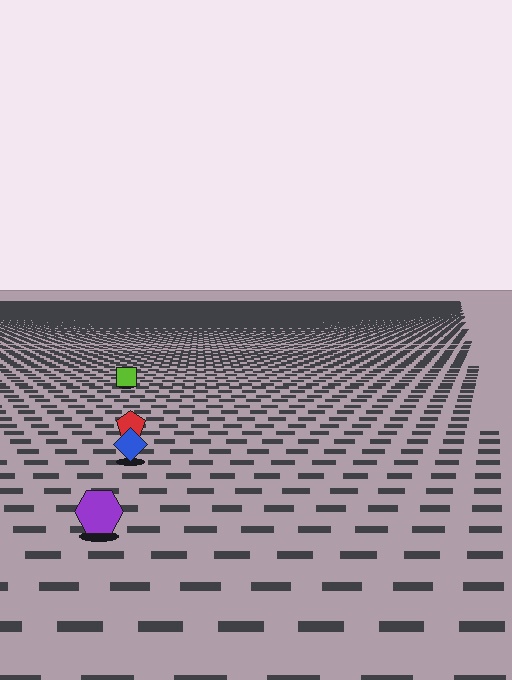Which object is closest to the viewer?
The purple hexagon is closest. The texture marks near it are larger and more spread out.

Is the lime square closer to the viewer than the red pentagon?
No. The red pentagon is closer — you can tell from the texture gradient: the ground texture is coarser near it.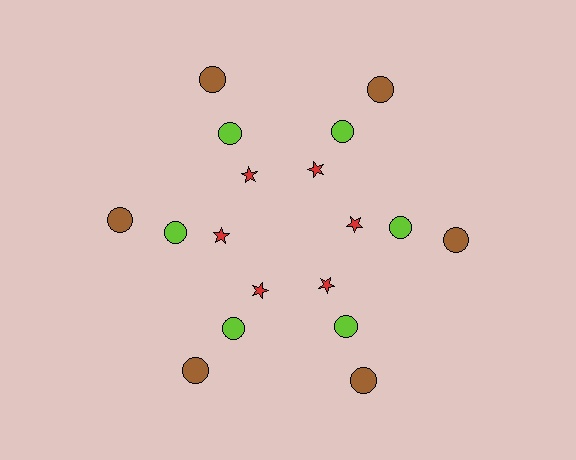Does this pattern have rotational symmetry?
Yes, this pattern has 6-fold rotational symmetry. It looks the same after rotating 60 degrees around the center.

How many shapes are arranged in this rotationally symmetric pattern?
There are 18 shapes, arranged in 6 groups of 3.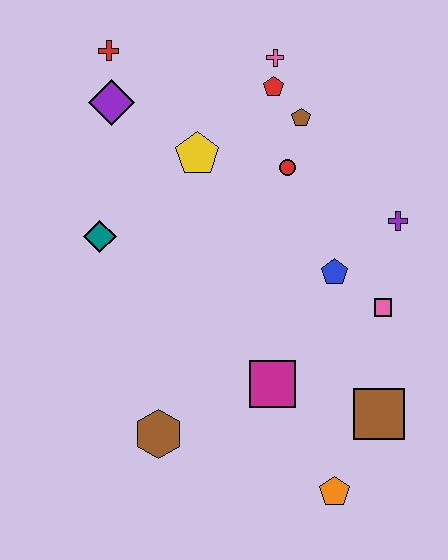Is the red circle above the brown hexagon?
Yes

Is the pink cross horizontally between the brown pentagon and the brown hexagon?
Yes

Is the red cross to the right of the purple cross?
No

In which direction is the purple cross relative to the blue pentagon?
The purple cross is to the right of the blue pentagon.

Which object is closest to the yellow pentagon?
The red circle is closest to the yellow pentagon.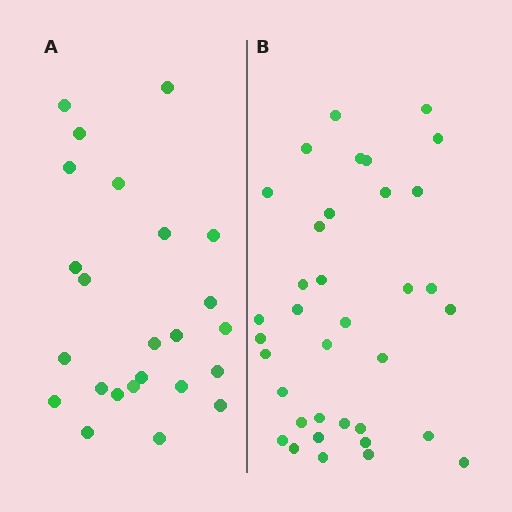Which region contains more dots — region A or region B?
Region B (the right region) has more dots.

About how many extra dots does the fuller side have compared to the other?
Region B has roughly 12 or so more dots than region A.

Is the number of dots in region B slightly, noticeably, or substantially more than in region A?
Region B has substantially more. The ratio is roughly 1.5 to 1.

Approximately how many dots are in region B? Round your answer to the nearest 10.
About 40 dots. (The exact count is 36, which rounds to 40.)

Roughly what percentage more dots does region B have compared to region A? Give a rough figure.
About 50% more.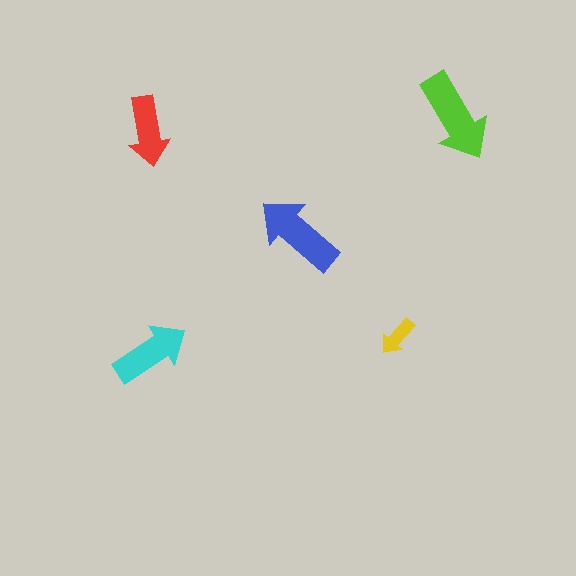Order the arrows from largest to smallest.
the lime one, the blue one, the cyan one, the red one, the yellow one.